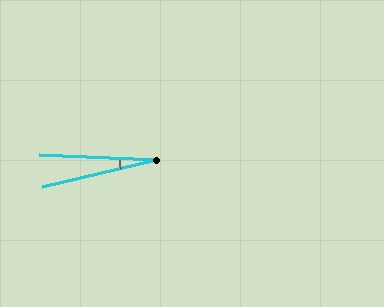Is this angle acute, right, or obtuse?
It is acute.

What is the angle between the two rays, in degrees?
Approximately 16 degrees.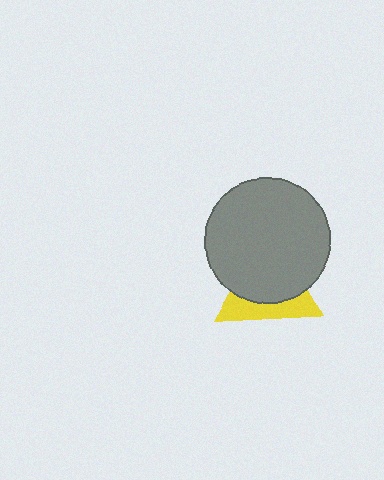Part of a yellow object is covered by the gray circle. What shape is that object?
It is a triangle.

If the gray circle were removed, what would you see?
You would see the complete yellow triangle.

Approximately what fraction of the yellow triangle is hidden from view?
Roughly 62% of the yellow triangle is hidden behind the gray circle.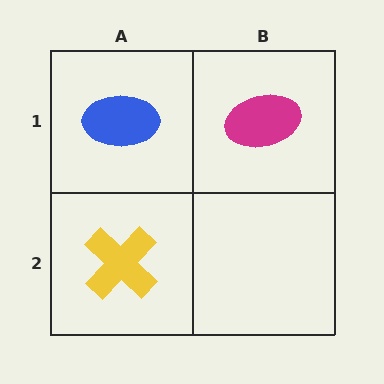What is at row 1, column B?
A magenta ellipse.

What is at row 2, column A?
A yellow cross.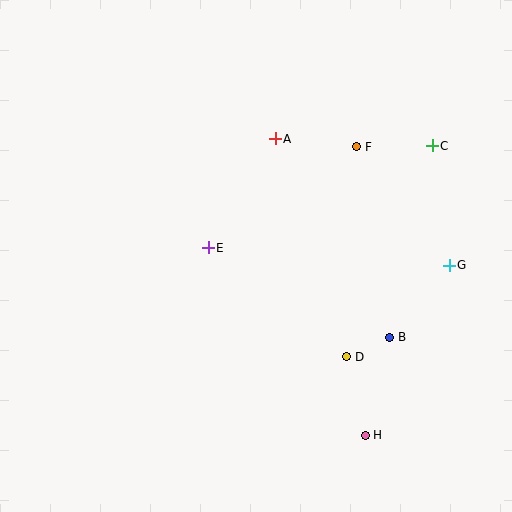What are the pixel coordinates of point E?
Point E is at (208, 248).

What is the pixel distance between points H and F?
The distance between H and F is 288 pixels.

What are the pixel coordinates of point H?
Point H is at (365, 435).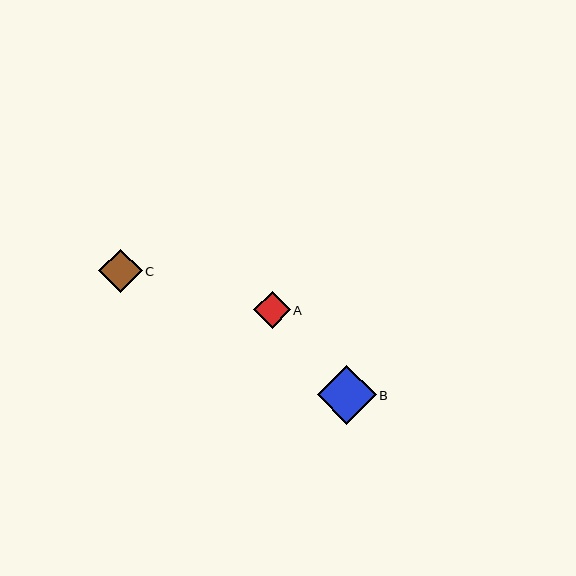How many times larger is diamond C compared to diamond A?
Diamond C is approximately 1.2 times the size of diamond A.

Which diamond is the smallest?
Diamond A is the smallest with a size of approximately 37 pixels.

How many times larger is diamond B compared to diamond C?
Diamond B is approximately 1.3 times the size of diamond C.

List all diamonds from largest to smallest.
From largest to smallest: B, C, A.